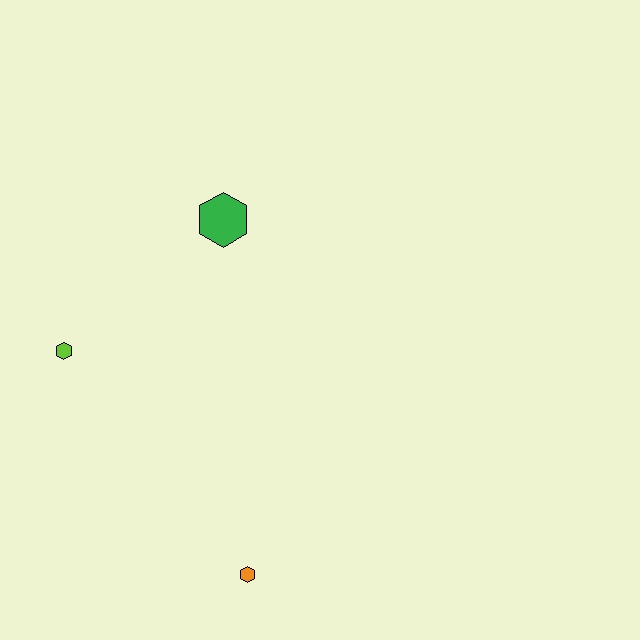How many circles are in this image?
There are no circles.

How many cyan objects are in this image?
There are no cyan objects.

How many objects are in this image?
There are 3 objects.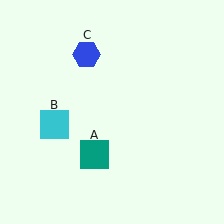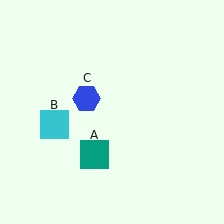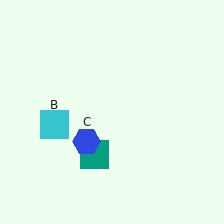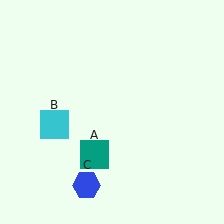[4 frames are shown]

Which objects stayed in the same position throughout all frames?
Teal square (object A) and cyan square (object B) remained stationary.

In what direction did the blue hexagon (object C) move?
The blue hexagon (object C) moved down.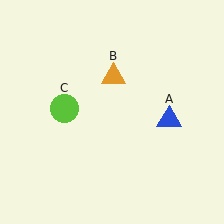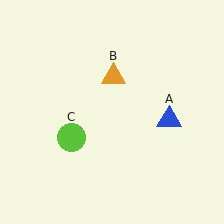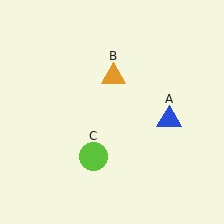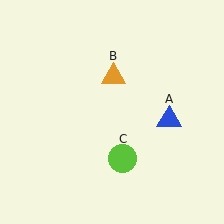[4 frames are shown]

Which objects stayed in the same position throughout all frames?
Blue triangle (object A) and orange triangle (object B) remained stationary.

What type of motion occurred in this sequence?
The lime circle (object C) rotated counterclockwise around the center of the scene.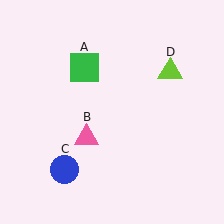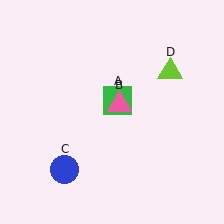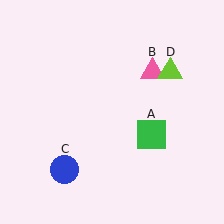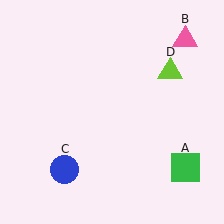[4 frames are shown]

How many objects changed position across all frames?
2 objects changed position: green square (object A), pink triangle (object B).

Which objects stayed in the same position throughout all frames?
Blue circle (object C) and lime triangle (object D) remained stationary.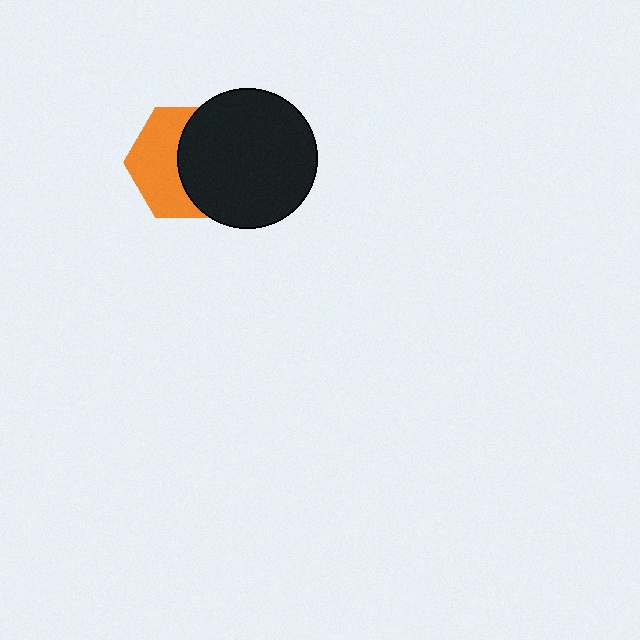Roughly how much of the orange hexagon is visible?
About half of it is visible (roughly 48%).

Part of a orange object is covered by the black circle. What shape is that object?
It is a hexagon.